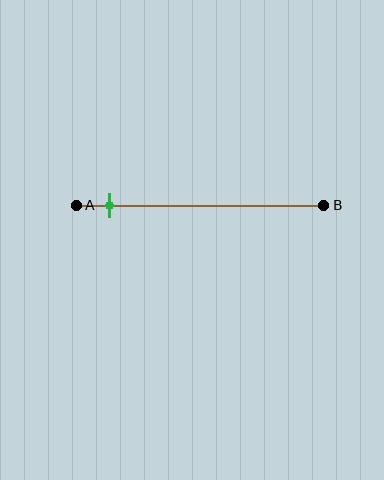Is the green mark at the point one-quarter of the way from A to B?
No, the mark is at about 15% from A, not at the 25% one-quarter point.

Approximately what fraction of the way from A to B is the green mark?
The green mark is approximately 15% of the way from A to B.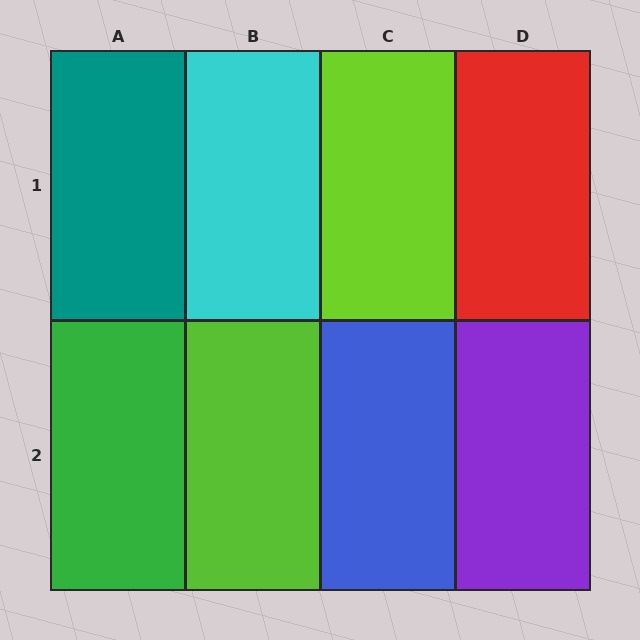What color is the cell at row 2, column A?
Green.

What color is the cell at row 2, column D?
Purple.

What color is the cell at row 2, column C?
Blue.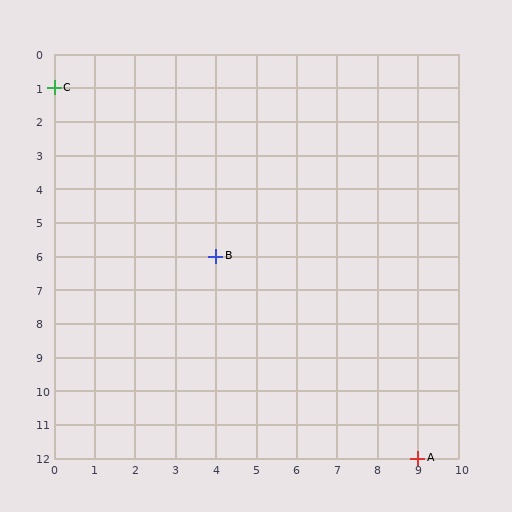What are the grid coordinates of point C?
Point C is at grid coordinates (0, 1).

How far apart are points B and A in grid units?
Points B and A are 5 columns and 6 rows apart (about 7.8 grid units diagonally).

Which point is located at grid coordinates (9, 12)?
Point A is at (9, 12).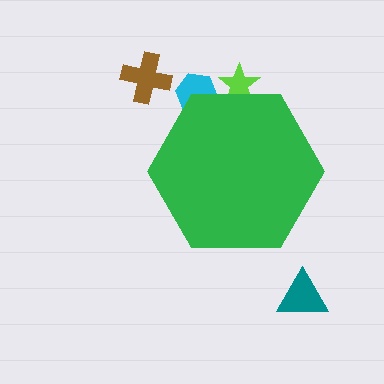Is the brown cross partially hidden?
No, the brown cross is fully visible.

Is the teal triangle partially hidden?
No, the teal triangle is fully visible.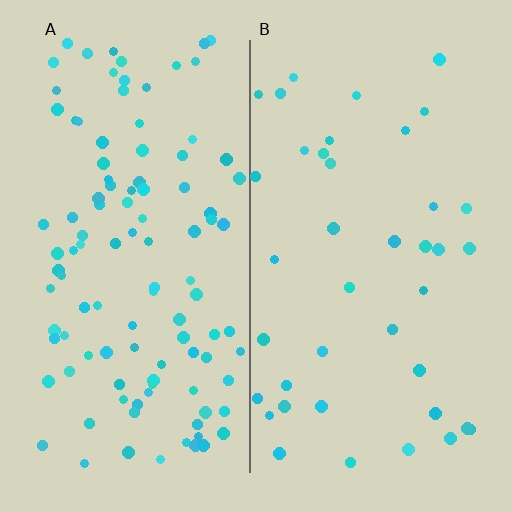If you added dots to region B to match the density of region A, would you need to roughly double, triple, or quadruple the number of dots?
Approximately triple.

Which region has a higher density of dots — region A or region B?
A (the left).